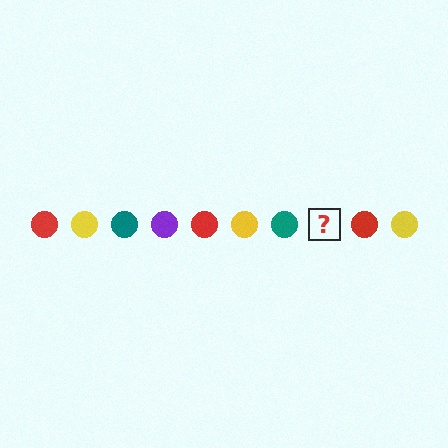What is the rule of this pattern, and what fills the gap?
The rule is that the pattern cycles through red, yellow, teal, purple circles. The gap should be filled with a purple circle.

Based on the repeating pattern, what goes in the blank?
The blank should be a purple circle.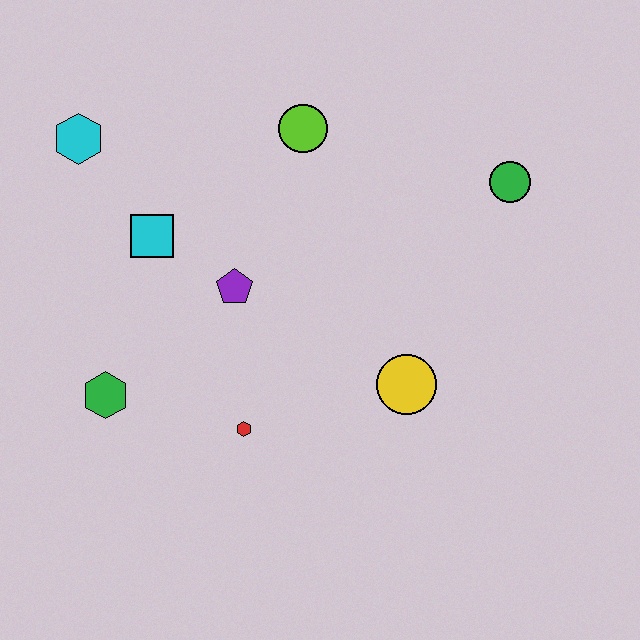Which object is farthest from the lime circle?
The green hexagon is farthest from the lime circle.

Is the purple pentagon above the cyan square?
No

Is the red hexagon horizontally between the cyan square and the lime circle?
Yes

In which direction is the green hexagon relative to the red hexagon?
The green hexagon is to the left of the red hexagon.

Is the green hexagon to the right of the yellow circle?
No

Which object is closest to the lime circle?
The purple pentagon is closest to the lime circle.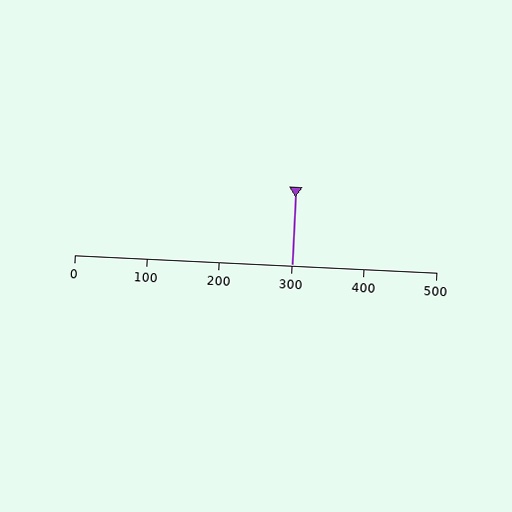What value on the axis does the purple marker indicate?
The marker indicates approximately 300.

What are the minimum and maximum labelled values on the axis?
The axis runs from 0 to 500.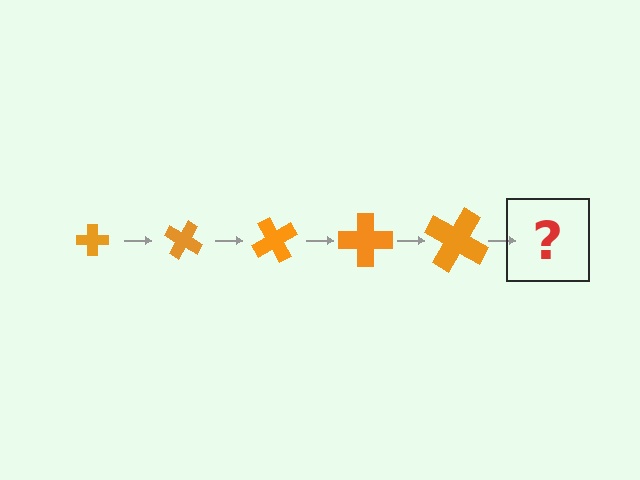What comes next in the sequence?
The next element should be a cross, larger than the previous one and rotated 150 degrees from the start.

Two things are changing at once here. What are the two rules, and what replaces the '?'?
The two rules are that the cross grows larger each step and it rotates 30 degrees each step. The '?' should be a cross, larger than the previous one and rotated 150 degrees from the start.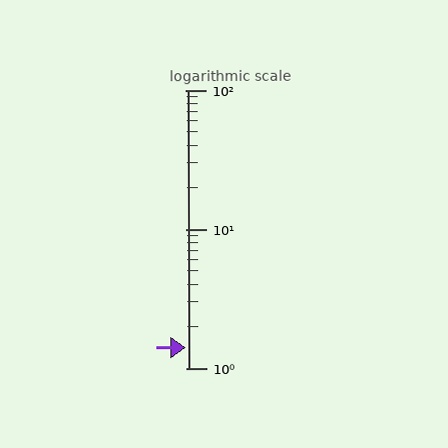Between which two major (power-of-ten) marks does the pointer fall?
The pointer is between 1 and 10.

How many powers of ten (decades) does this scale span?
The scale spans 2 decades, from 1 to 100.